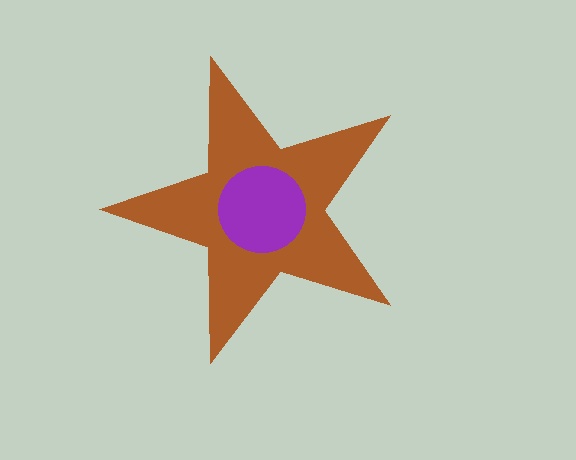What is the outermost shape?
The brown star.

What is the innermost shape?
The purple circle.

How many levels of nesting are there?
2.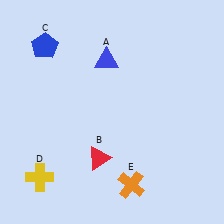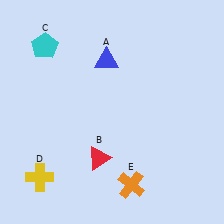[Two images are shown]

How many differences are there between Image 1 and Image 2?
There is 1 difference between the two images.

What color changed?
The pentagon (C) changed from blue in Image 1 to cyan in Image 2.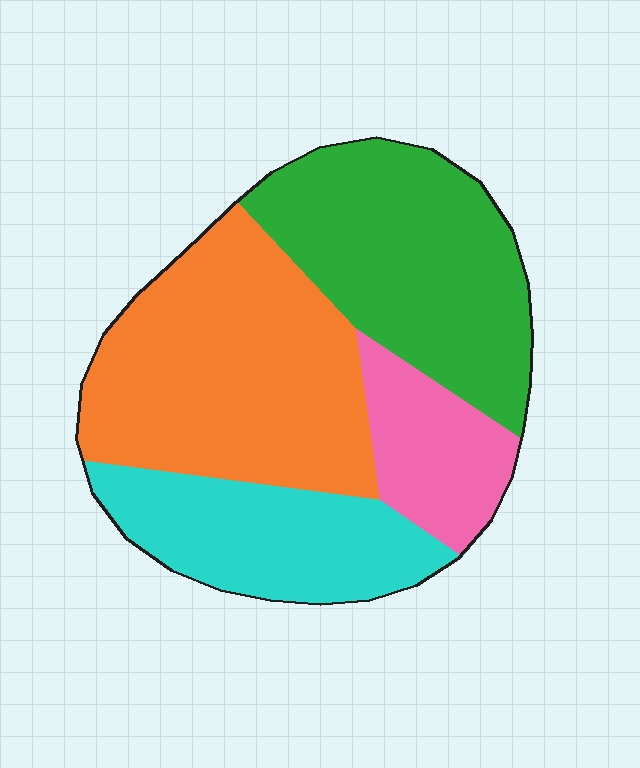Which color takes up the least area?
Pink, at roughly 15%.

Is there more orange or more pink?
Orange.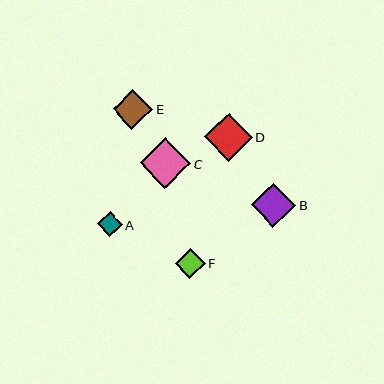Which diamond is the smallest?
Diamond A is the smallest with a size of approximately 25 pixels.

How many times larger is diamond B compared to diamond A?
Diamond B is approximately 1.8 times the size of diamond A.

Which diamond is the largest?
Diamond C is the largest with a size of approximately 50 pixels.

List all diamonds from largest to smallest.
From largest to smallest: C, D, B, E, F, A.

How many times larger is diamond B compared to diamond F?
Diamond B is approximately 1.5 times the size of diamond F.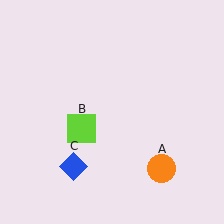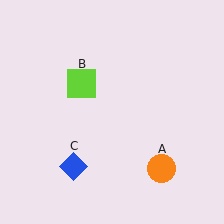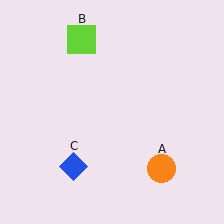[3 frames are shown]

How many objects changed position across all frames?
1 object changed position: lime square (object B).